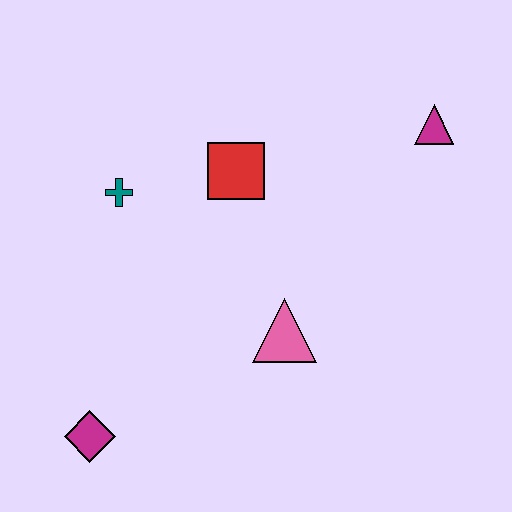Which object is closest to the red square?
The teal cross is closest to the red square.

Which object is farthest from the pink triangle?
The magenta triangle is farthest from the pink triangle.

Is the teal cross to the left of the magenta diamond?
No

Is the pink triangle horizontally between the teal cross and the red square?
No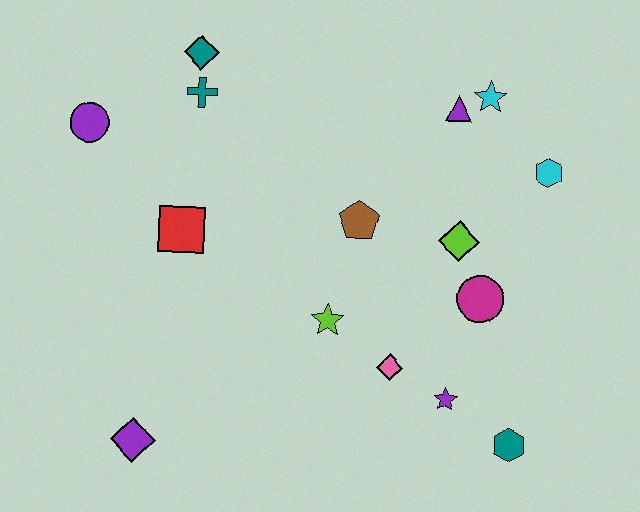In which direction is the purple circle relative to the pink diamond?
The purple circle is to the left of the pink diamond.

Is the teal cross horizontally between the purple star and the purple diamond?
Yes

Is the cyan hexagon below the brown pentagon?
No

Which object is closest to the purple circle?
The teal cross is closest to the purple circle.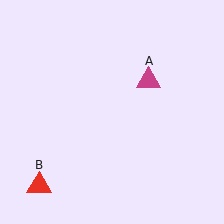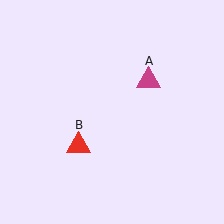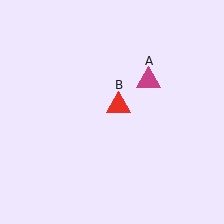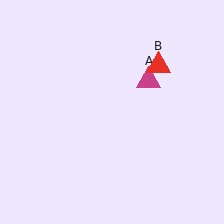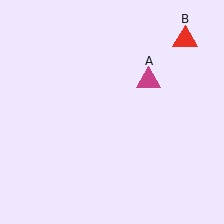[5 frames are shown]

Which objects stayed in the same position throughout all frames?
Magenta triangle (object A) remained stationary.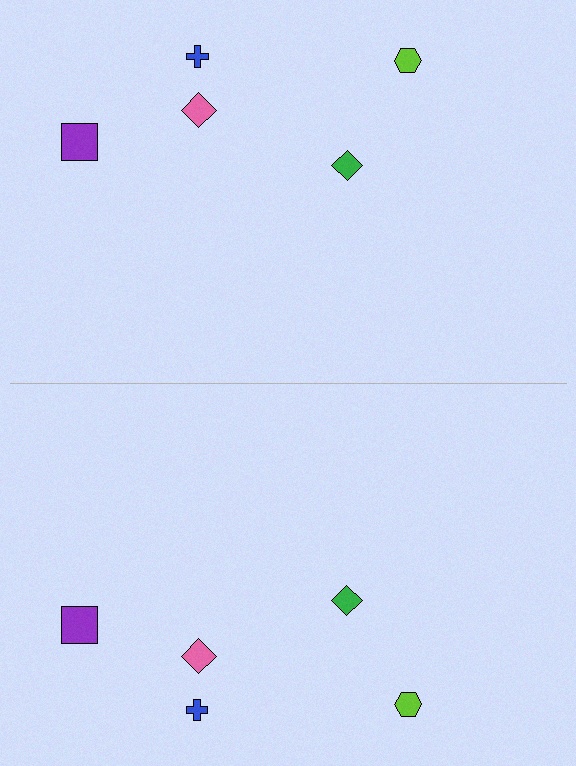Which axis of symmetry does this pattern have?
The pattern has a horizontal axis of symmetry running through the center of the image.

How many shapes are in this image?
There are 10 shapes in this image.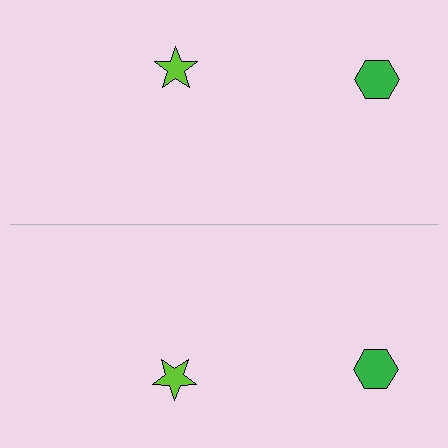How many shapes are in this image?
There are 4 shapes in this image.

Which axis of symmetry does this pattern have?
The pattern has a horizontal axis of symmetry running through the center of the image.